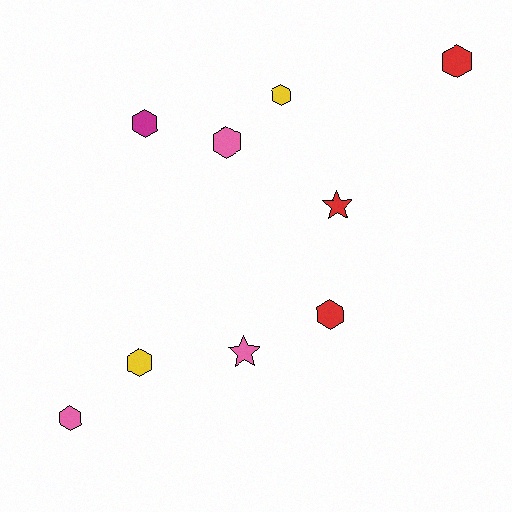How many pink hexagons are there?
There are 2 pink hexagons.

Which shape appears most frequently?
Hexagon, with 7 objects.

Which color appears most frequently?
Pink, with 3 objects.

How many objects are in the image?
There are 9 objects.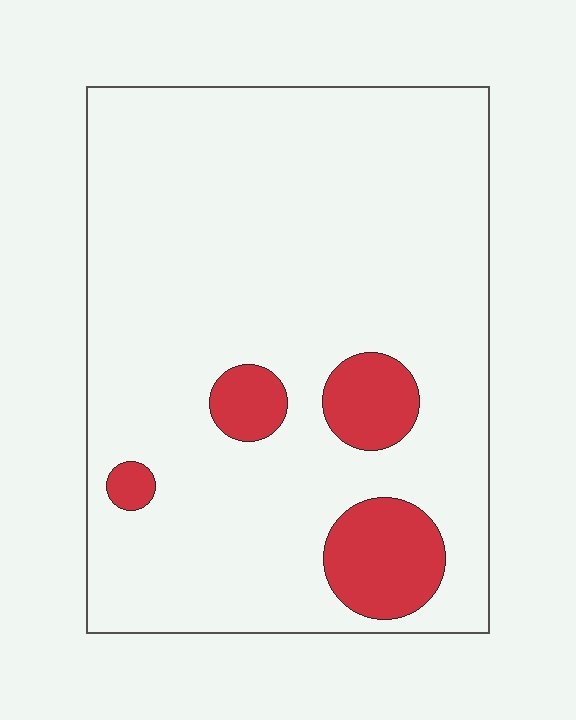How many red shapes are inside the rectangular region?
4.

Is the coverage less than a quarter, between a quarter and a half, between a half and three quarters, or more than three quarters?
Less than a quarter.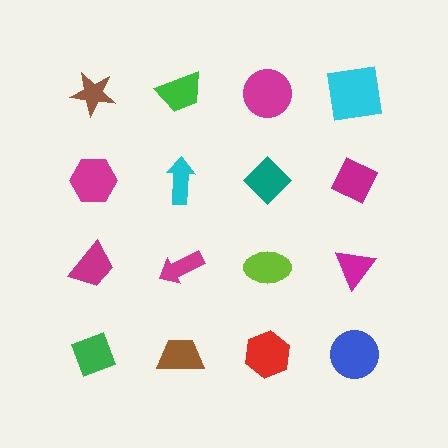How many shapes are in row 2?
4 shapes.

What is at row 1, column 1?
A brown star.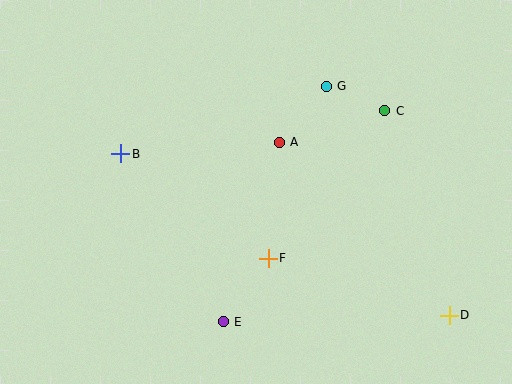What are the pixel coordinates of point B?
Point B is at (121, 154).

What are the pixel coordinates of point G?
Point G is at (326, 86).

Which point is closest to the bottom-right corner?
Point D is closest to the bottom-right corner.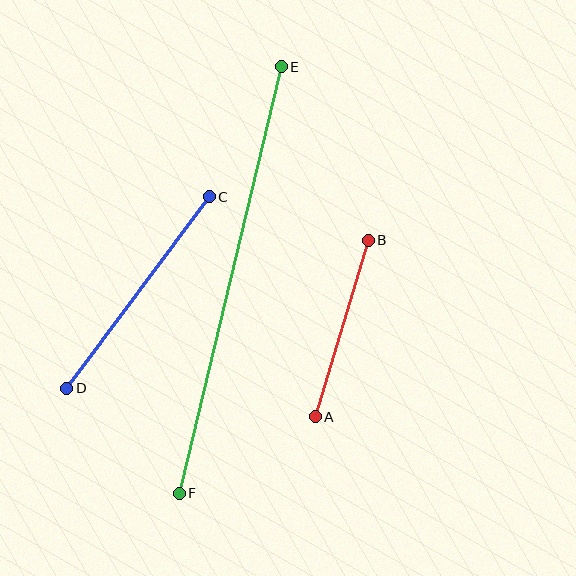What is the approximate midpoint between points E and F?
The midpoint is at approximately (230, 280) pixels.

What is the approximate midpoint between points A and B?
The midpoint is at approximately (342, 328) pixels.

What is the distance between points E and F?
The distance is approximately 438 pixels.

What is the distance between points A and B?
The distance is approximately 184 pixels.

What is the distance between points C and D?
The distance is approximately 239 pixels.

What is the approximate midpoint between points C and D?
The midpoint is at approximately (138, 293) pixels.